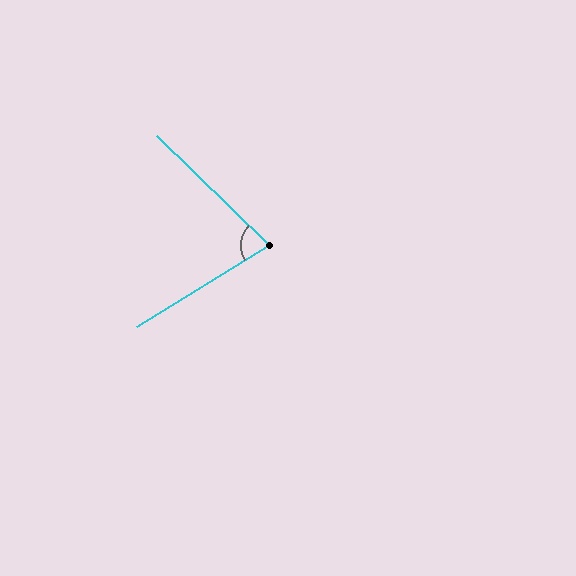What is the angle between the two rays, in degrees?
Approximately 76 degrees.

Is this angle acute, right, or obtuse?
It is acute.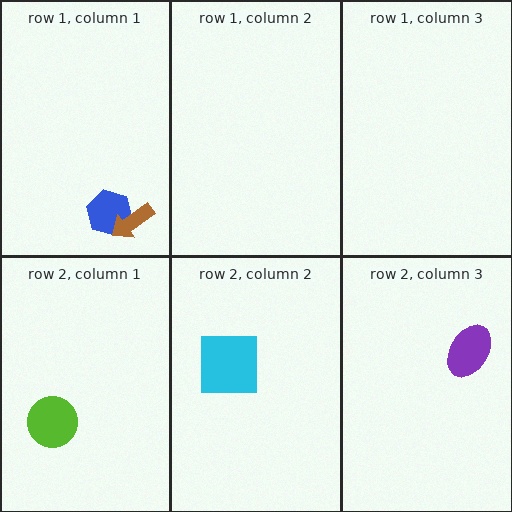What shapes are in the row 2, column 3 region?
The purple ellipse.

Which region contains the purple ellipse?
The row 2, column 3 region.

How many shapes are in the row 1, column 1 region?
2.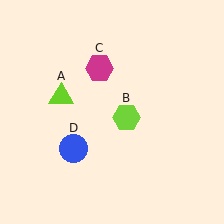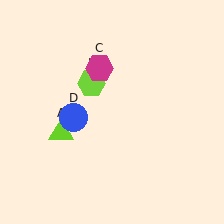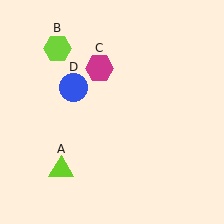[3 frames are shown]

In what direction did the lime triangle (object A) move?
The lime triangle (object A) moved down.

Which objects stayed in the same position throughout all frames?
Magenta hexagon (object C) remained stationary.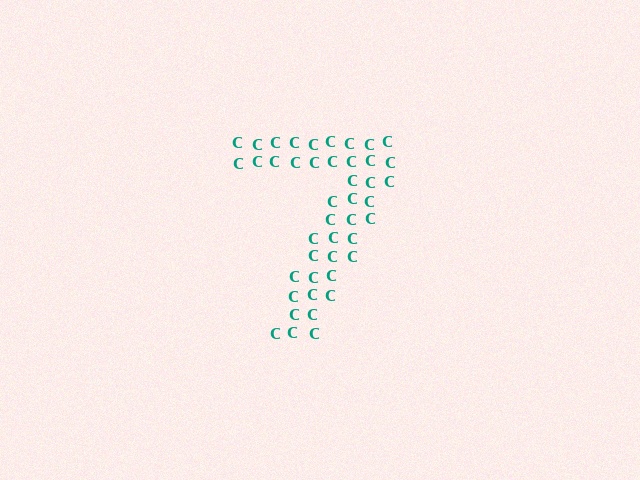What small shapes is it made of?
It is made of small letter C's.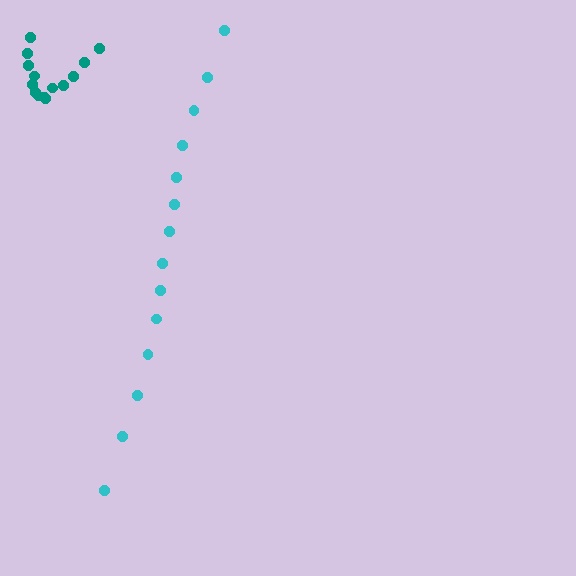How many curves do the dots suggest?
There are 2 distinct paths.